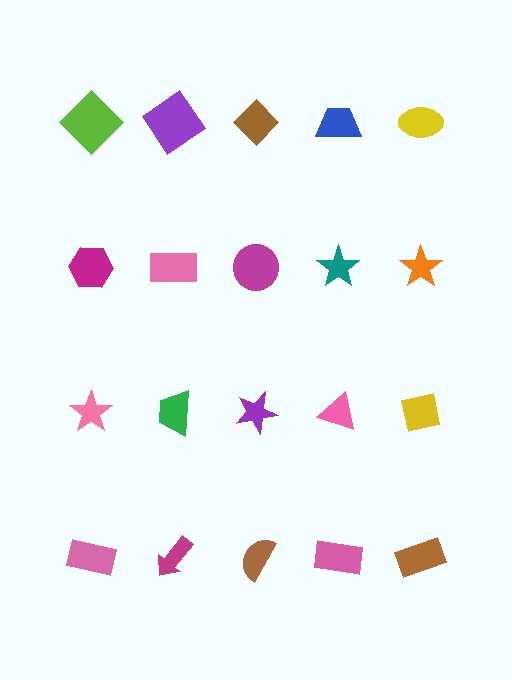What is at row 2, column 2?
A pink rectangle.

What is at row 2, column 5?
An orange star.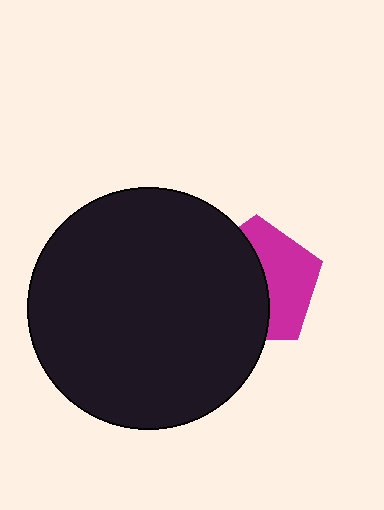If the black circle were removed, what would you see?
You would see the complete magenta pentagon.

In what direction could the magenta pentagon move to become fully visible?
The magenta pentagon could move right. That would shift it out from behind the black circle entirely.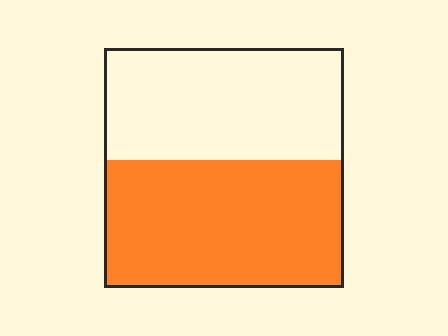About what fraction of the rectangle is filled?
About one half (1/2).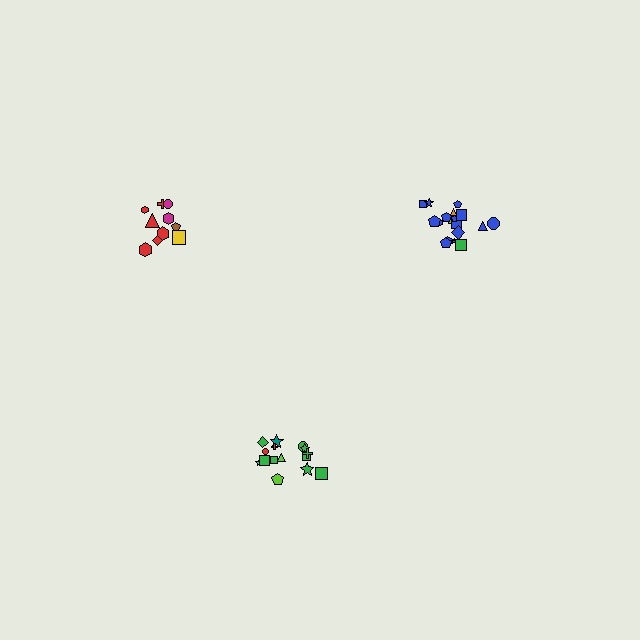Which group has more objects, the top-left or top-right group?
The top-right group.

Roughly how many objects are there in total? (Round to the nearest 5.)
Roughly 45 objects in total.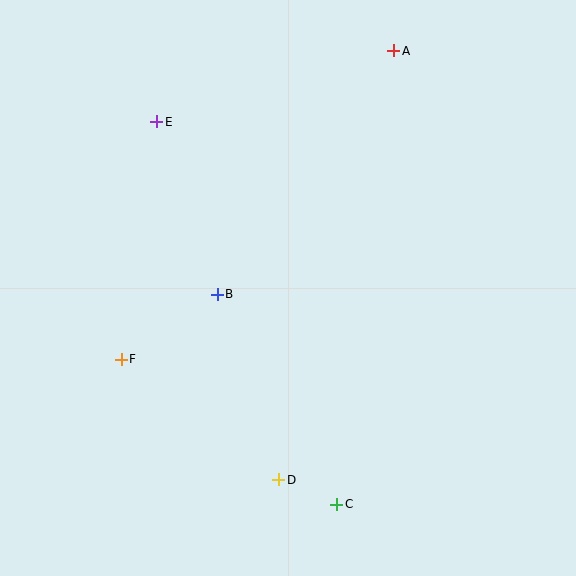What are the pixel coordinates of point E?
Point E is at (157, 122).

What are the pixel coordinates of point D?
Point D is at (279, 480).